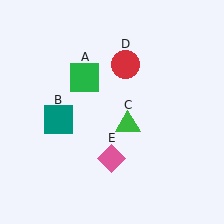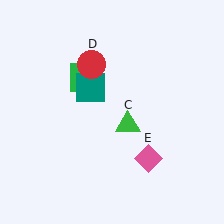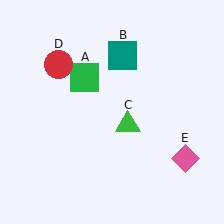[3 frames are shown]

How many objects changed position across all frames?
3 objects changed position: teal square (object B), red circle (object D), pink diamond (object E).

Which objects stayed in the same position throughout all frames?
Green square (object A) and green triangle (object C) remained stationary.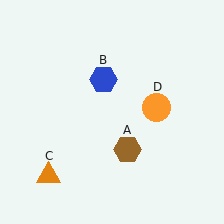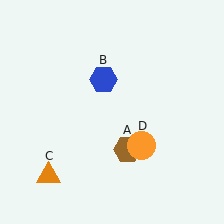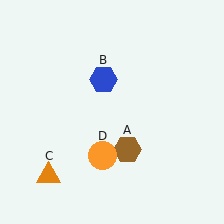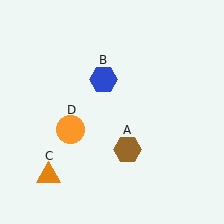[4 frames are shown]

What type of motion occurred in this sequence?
The orange circle (object D) rotated clockwise around the center of the scene.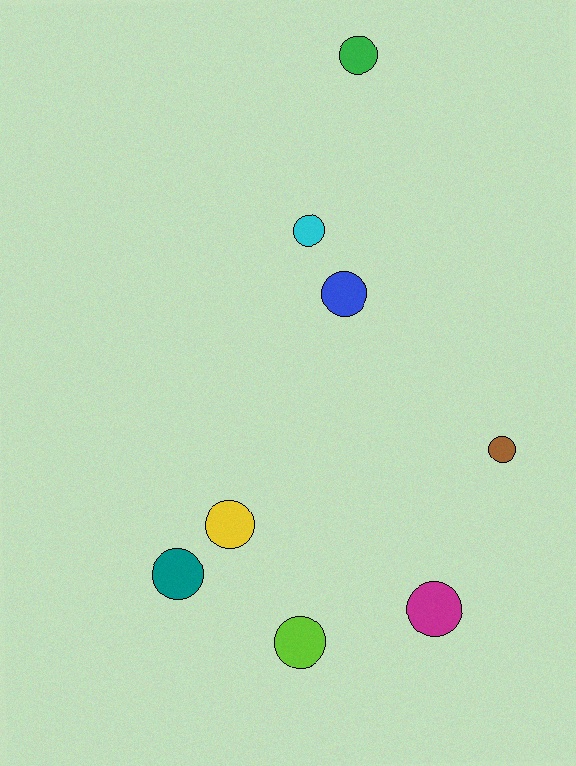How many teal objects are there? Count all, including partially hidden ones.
There is 1 teal object.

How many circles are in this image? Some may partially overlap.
There are 8 circles.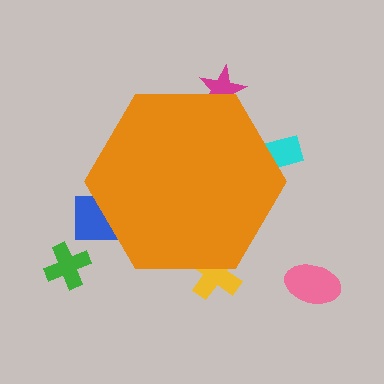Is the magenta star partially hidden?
Yes, the magenta star is partially hidden behind the orange hexagon.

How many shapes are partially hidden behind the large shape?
4 shapes are partially hidden.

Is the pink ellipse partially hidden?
No, the pink ellipse is fully visible.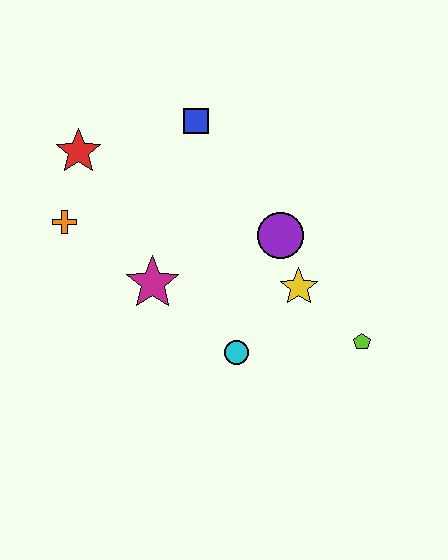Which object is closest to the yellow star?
The purple circle is closest to the yellow star.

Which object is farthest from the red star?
The lime pentagon is farthest from the red star.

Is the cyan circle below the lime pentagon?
Yes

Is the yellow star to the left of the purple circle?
No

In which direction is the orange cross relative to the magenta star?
The orange cross is to the left of the magenta star.